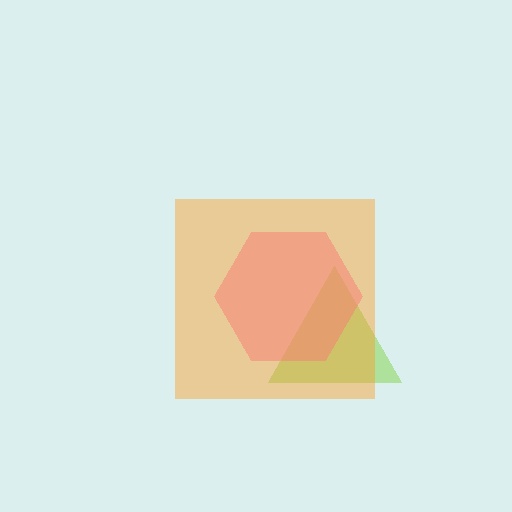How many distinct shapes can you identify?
There are 3 distinct shapes: a lime triangle, a pink hexagon, an orange square.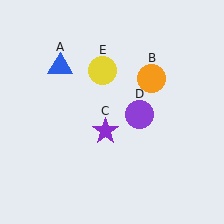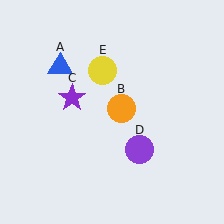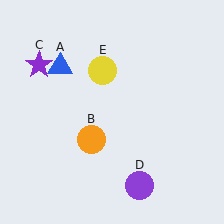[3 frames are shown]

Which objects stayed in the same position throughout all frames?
Blue triangle (object A) and yellow circle (object E) remained stationary.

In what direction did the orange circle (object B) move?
The orange circle (object B) moved down and to the left.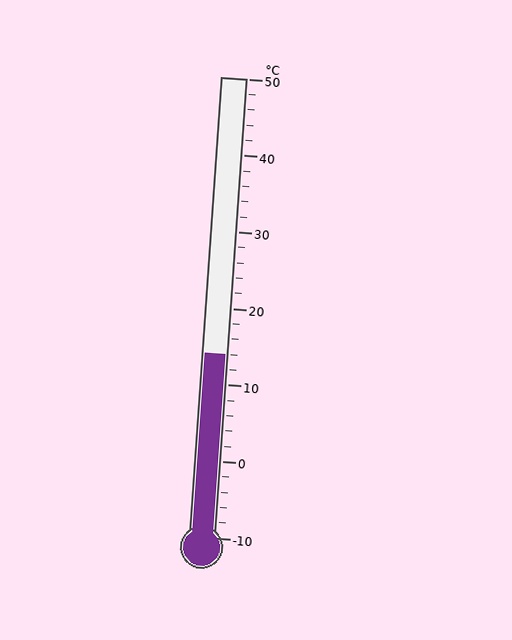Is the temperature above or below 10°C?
The temperature is above 10°C.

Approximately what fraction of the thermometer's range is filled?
The thermometer is filled to approximately 40% of its range.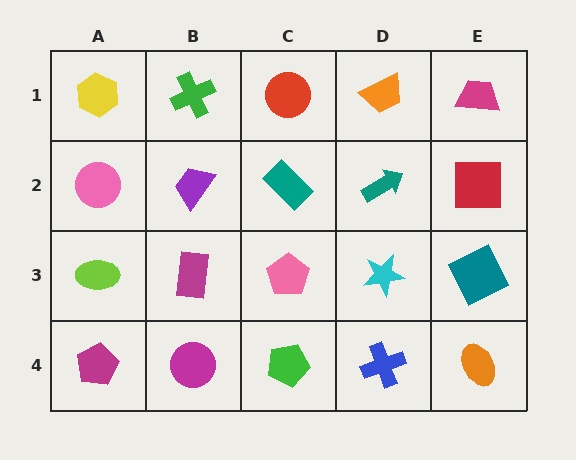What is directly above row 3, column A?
A pink circle.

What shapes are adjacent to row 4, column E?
A teal square (row 3, column E), a blue cross (row 4, column D).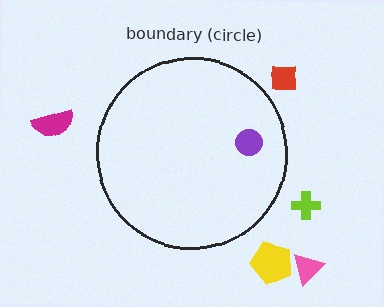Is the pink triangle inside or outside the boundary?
Outside.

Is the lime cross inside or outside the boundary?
Outside.